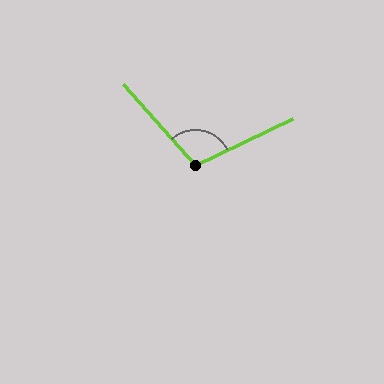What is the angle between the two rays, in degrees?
Approximately 106 degrees.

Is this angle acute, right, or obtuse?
It is obtuse.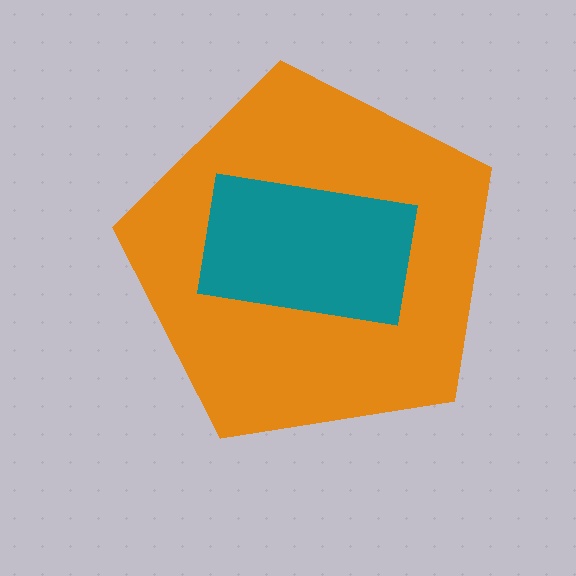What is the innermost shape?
The teal rectangle.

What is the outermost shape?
The orange pentagon.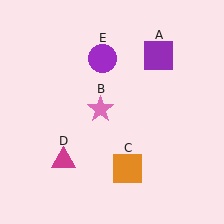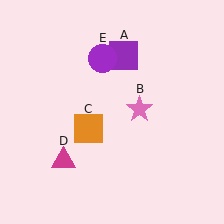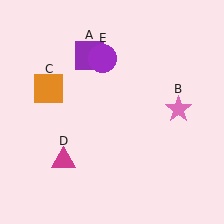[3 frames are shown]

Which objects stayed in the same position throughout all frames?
Magenta triangle (object D) and purple circle (object E) remained stationary.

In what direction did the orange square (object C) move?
The orange square (object C) moved up and to the left.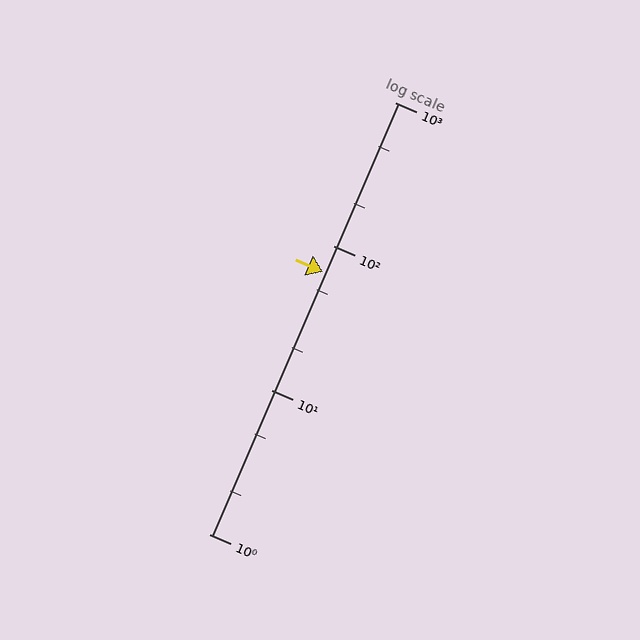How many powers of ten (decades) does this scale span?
The scale spans 3 decades, from 1 to 1000.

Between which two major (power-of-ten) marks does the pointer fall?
The pointer is between 10 and 100.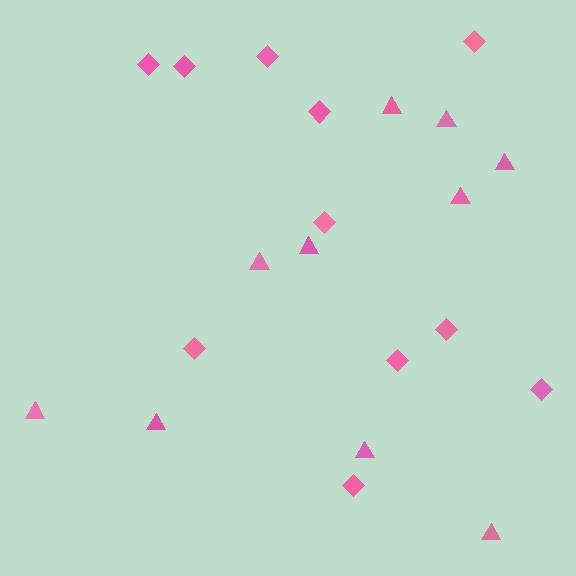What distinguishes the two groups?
There are 2 groups: one group of diamonds (11) and one group of triangles (10).